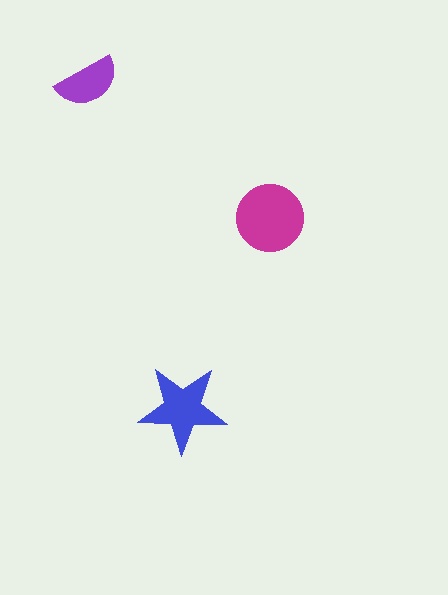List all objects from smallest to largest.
The purple semicircle, the blue star, the magenta circle.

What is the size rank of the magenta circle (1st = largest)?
1st.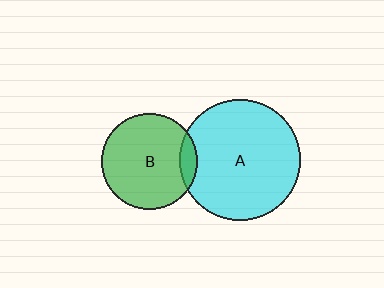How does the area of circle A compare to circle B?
Approximately 1.6 times.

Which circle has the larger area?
Circle A (cyan).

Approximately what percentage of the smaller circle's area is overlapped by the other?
Approximately 10%.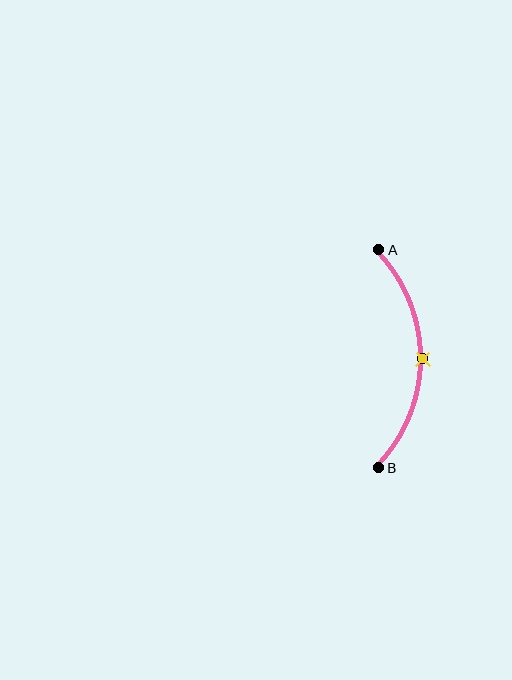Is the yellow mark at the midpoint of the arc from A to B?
Yes. The yellow mark lies on the arc at equal arc-length from both A and B — it is the arc midpoint.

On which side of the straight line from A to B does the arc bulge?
The arc bulges to the right of the straight line connecting A and B.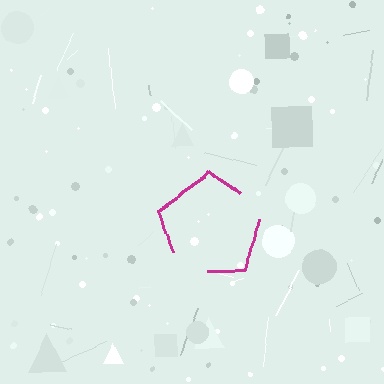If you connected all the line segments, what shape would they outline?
They would outline a pentagon.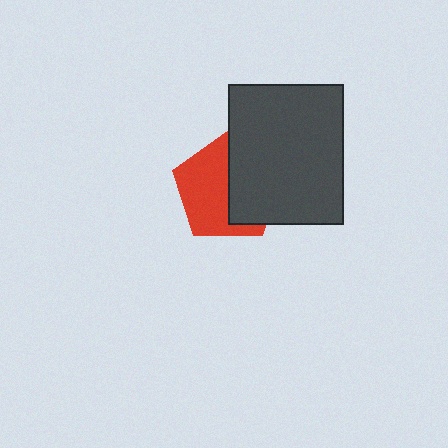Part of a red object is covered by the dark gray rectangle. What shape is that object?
It is a pentagon.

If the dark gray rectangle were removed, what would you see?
You would see the complete red pentagon.